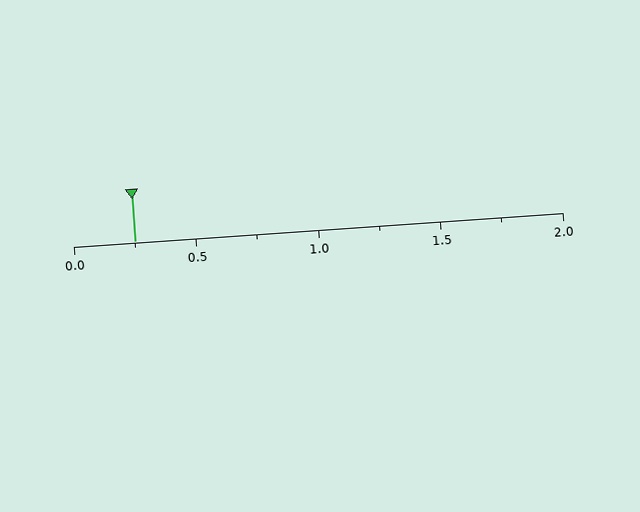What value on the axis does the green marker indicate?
The marker indicates approximately 0.25.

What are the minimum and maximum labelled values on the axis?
The axis runs from 0.0 to 2.0.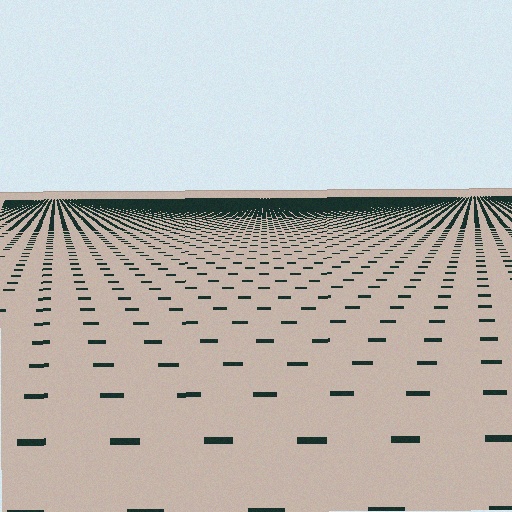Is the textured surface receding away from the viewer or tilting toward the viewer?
The surface is receding away from the viewer. Texture elements get smaller and denser toward the top.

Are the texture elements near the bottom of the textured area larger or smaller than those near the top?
Larger. Near the bottom, elements are closer to the viewer and appear at a bigger on-screen size.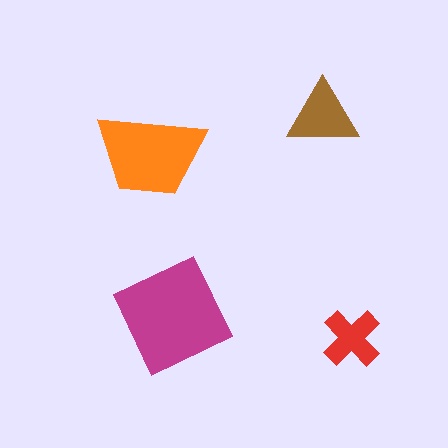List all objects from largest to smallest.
The magenta diamond, the orange trapezoid, the brown triangle, the red cross.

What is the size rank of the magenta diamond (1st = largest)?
1st.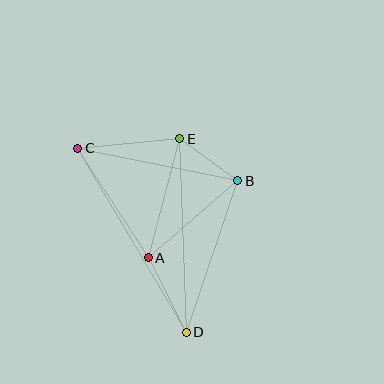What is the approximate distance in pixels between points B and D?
The distance between B and D is approximately 160 pixels.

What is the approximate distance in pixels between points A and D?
The distance between A and D is approximately 84 pixels.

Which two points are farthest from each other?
Points C and D are farthest from each other.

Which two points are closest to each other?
Points B and E are closest to each other.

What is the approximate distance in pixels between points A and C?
The distance between A and C is approximately 130 pixels.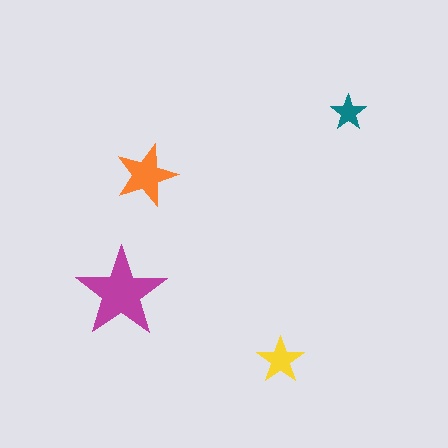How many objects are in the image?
There are 4 objects in the image.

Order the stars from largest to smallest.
the magenta one, the orange one, the yellow one, the teal one.